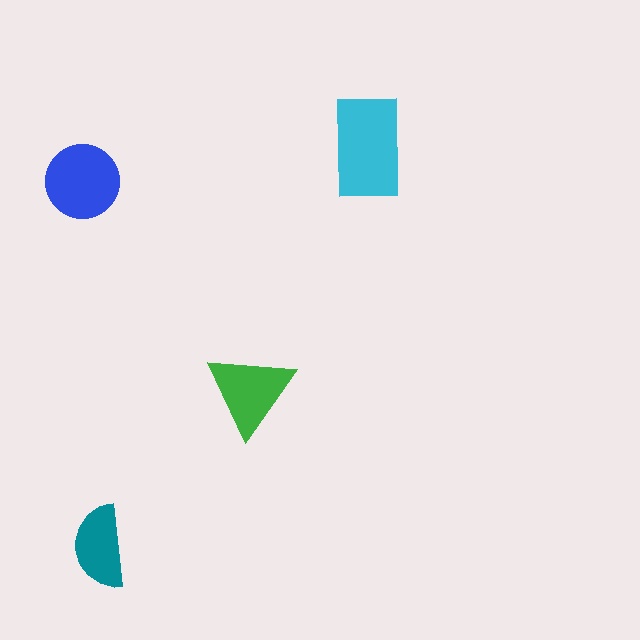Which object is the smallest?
The teal semicircle.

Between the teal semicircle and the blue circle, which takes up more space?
The blue circle.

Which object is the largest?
The cyan rectangle.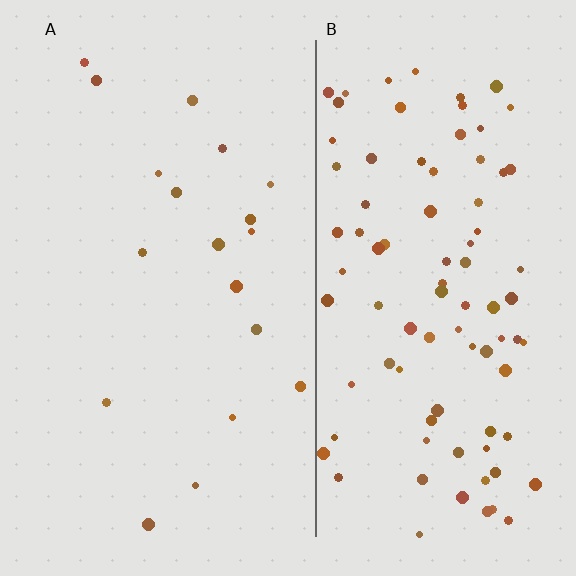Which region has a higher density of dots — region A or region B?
B (the right).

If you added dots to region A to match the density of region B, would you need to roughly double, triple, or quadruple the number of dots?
Approximately quadruple.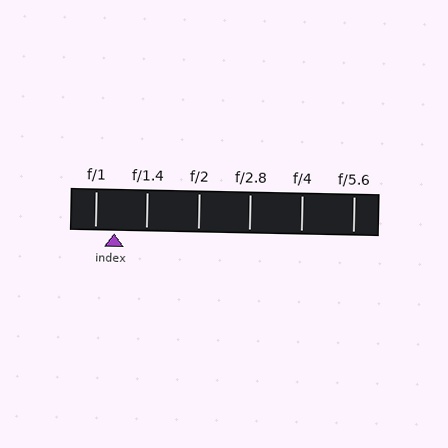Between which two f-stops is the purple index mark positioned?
The index mark is between f/1 and f/1.4.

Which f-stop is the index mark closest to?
The index mark is closest to f/1.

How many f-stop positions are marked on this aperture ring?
There are 6 f-stop positions marked.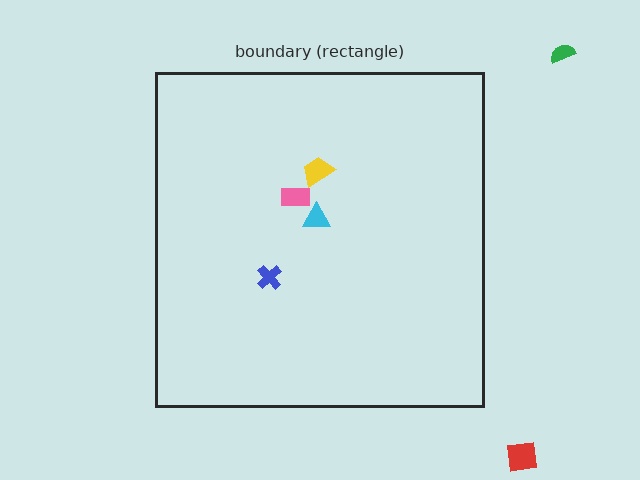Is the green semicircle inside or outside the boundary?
Outside.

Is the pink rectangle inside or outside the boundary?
Inside.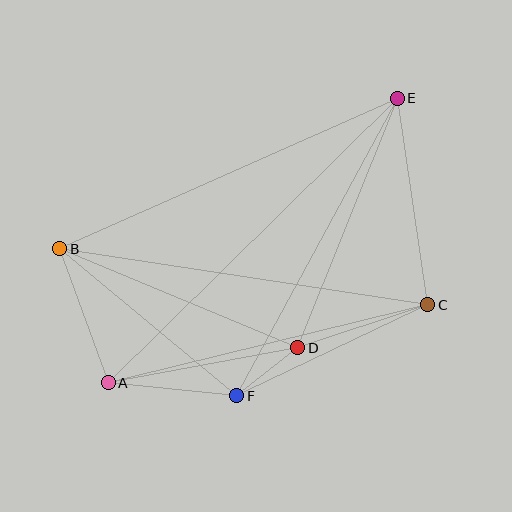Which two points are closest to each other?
Points D and F are closest to each other.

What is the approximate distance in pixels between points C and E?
The distance between C and E is approximately 209 pixels.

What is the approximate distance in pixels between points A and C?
The distance between A and C is approximately 329 pixels.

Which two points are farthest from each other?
Points A and E are farthest from each other.